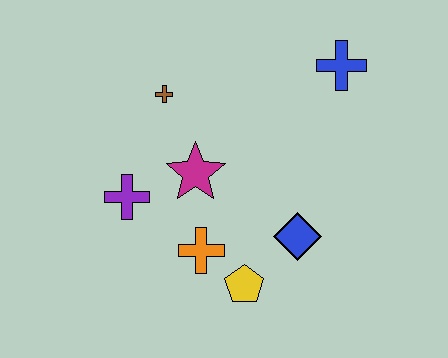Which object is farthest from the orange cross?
The blue cross is farthest from the orange cross.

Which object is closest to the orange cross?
The yellow pentagon is closest to the orange cross.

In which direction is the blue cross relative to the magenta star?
The blue cross is to the right of the magenta star.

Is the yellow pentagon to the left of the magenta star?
No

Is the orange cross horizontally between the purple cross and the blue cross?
Yes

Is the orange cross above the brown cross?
No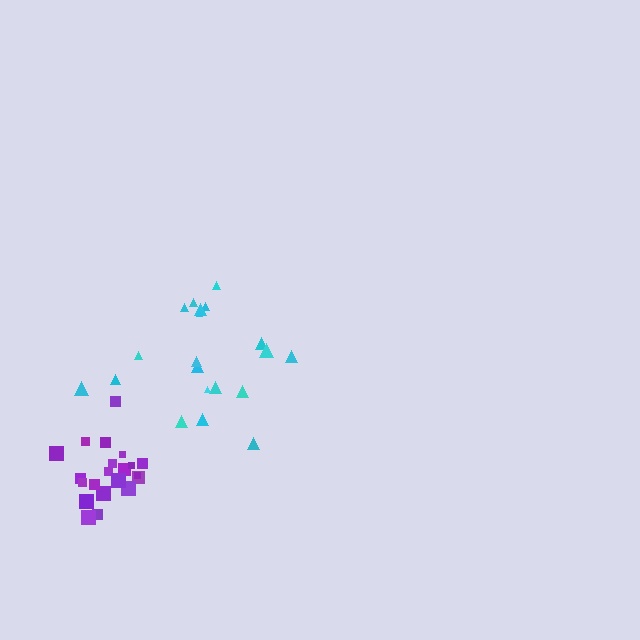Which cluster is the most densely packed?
Purple.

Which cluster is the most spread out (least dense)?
Cyan.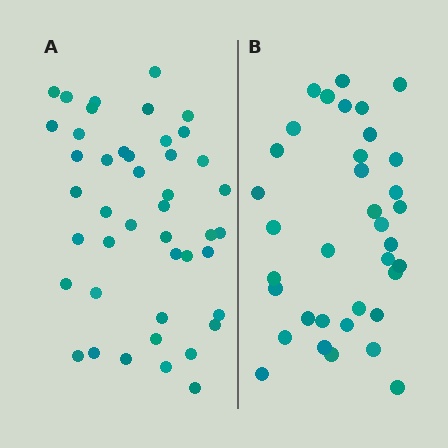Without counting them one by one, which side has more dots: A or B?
Region A (the left region) has more dots.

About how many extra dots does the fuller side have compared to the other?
Region A has roughly 8 or so more dots than region B.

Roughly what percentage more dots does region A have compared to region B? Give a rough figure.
About 20% more.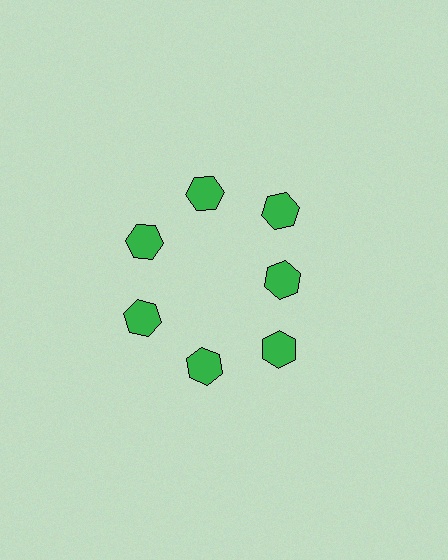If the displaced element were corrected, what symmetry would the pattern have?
It would have 7-fold rotational symmetry — the pattern would map onto itself every 51 degrees.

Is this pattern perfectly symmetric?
No. The 7 green hexagons are arranged in a ring, but one element near the 3 o'clock position is pulled inward toward the center, breaking the 7-fold rotational symmetry.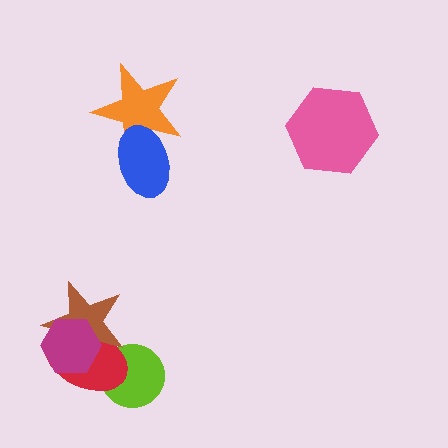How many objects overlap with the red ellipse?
3 objects overlap with the red ellipse.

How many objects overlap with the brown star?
2 objects overlap with the brown star.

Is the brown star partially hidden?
Yes, it is partially covered by another shape.